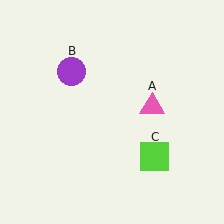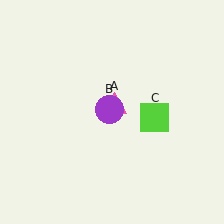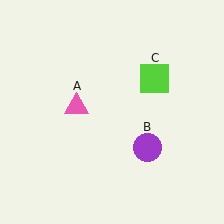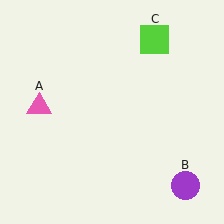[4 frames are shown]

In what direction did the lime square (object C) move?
The lime square (object C) moved up.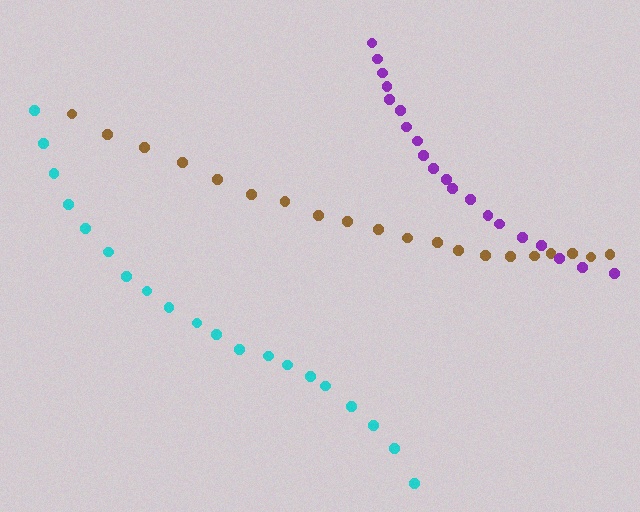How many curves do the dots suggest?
There are 3 distinct paths.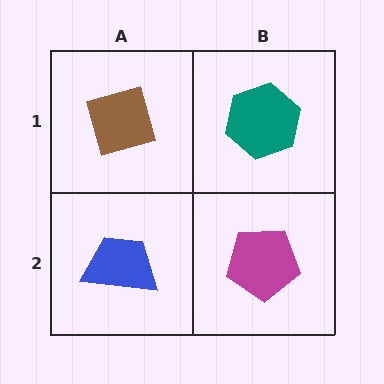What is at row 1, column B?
A teal hexagon.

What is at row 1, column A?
A brown diamond.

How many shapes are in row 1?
2 shapes.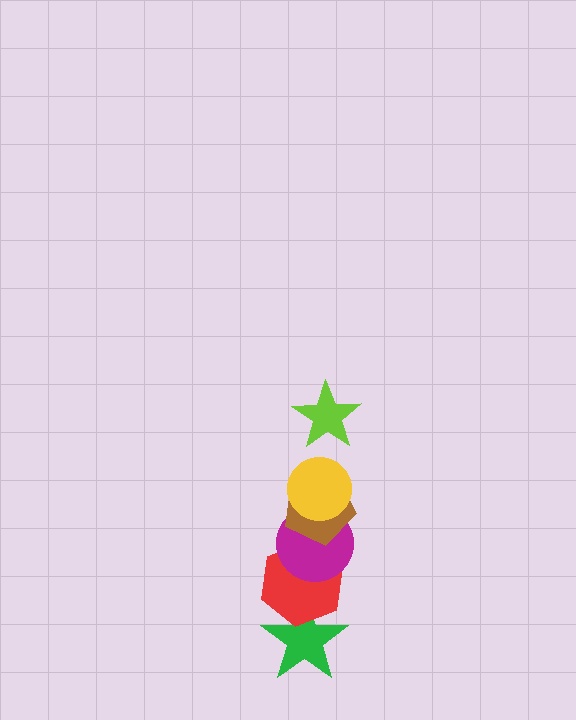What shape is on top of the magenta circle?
The brown pentagon is on top of the magenta circle.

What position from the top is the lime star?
The lime star is 1st from the top.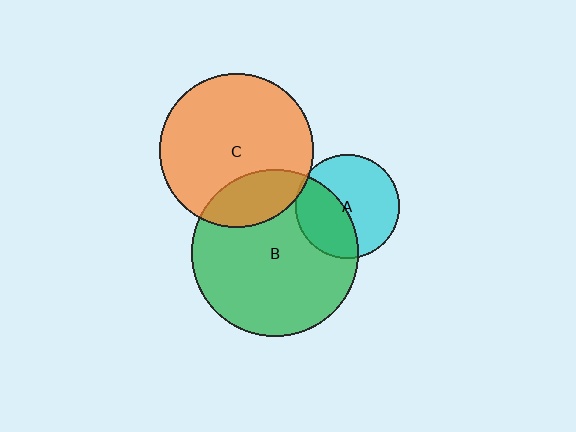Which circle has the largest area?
Circle B (green).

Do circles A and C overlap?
Yes.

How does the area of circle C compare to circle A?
Approximately 2.2 times.